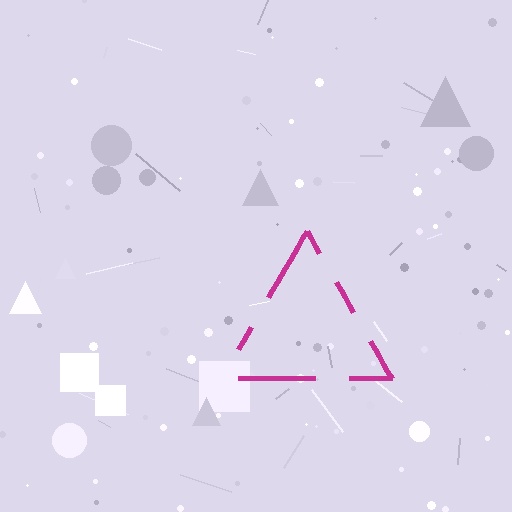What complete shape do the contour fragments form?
The contour fragments form a triangle.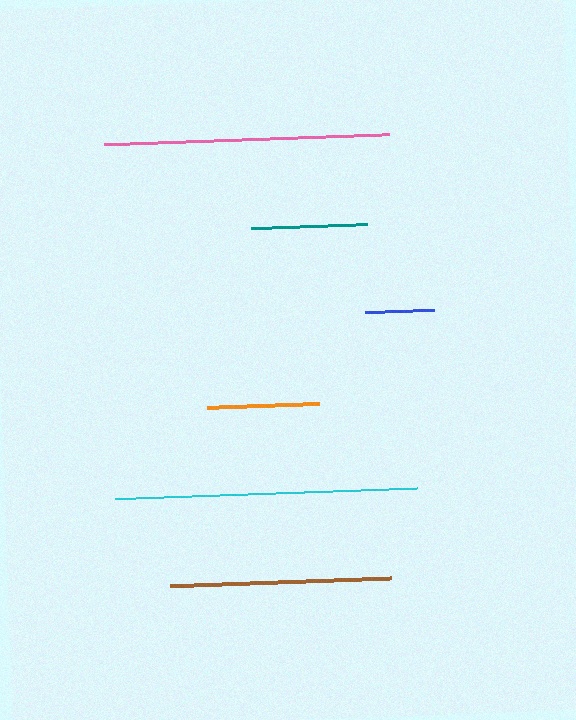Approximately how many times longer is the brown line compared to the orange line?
The brown line is approximately 2.0 times the length of the orange line.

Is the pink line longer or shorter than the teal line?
The pink line is longer than the teal line.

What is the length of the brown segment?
The brown segment is approximately 221 pixels long.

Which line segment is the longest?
The cyan line is the longest at approximately 302 pixels.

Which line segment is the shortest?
The blue line is the shortest at approximately 69 pixels.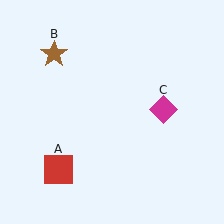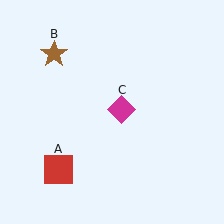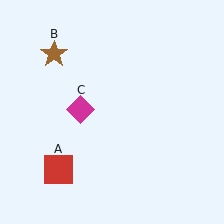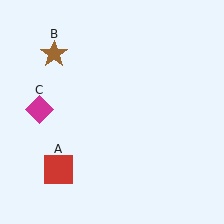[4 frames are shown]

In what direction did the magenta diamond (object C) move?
The magenta diamond (object C) moved left.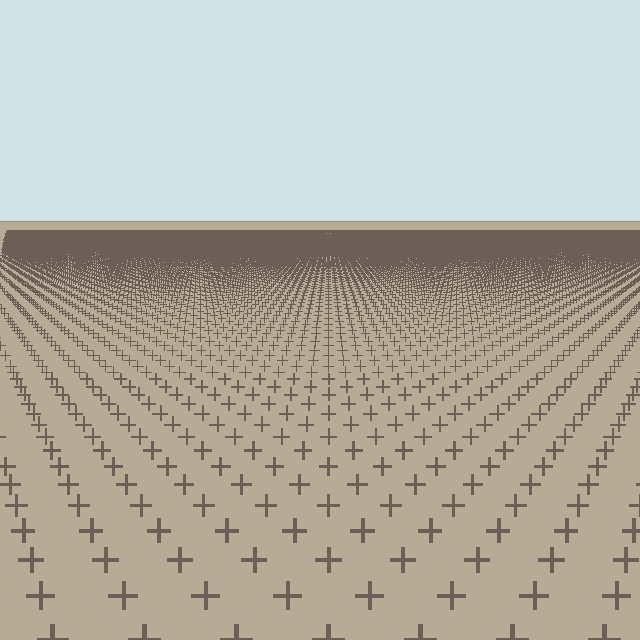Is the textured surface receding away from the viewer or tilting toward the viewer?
The surface is receding away from the viewer. Texture elements get smaller and denser toward the top.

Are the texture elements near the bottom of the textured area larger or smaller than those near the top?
Larger. Near the bottom, elements are closer to the viewer and appear at a bigger on-screen size.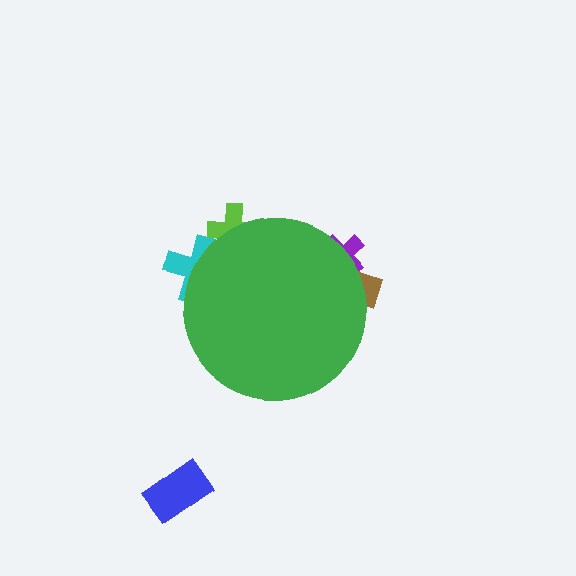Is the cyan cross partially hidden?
Yes, the cyan cross is partially hidden behind the green circle.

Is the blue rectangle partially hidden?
No, the blue rectangle is fully visible.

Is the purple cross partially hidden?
Yes, the purple cross is partially hidden behind the green circle.